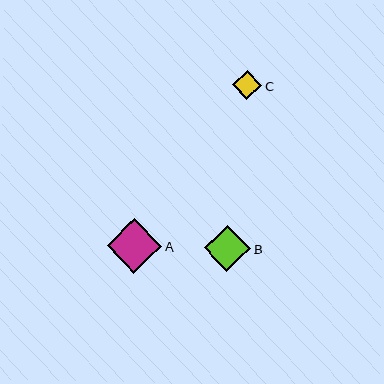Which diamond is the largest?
Diamond A is the largest with a size of approximately 54 pixels.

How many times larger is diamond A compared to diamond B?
Diamond A is approximately 1.2 times the size of diamond B.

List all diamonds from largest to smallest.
From largest to smallest: A, B, C.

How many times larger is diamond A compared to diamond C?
Diamond A is approximately 1.9 times the size of diamond C.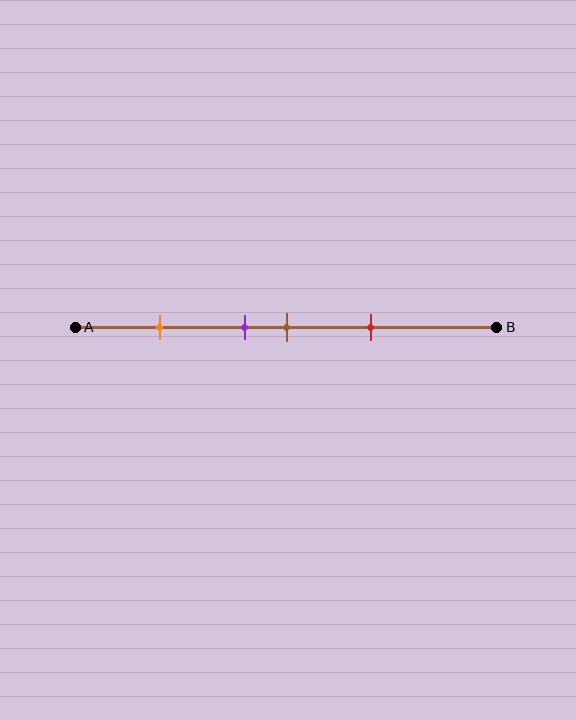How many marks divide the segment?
There are 4 marks dividing the segment.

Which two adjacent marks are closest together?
The purple and brown marks are the closest adjacent pair.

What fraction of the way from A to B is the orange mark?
The orange mark is approximately 20% (0.2) of the way from A to B.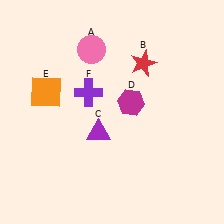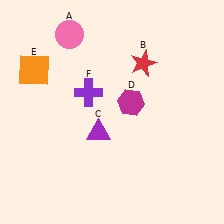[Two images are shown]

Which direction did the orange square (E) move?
The orange square (E) moved up.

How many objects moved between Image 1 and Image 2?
2 objects moved between the two images.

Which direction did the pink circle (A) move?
The pink circle (A) moved left.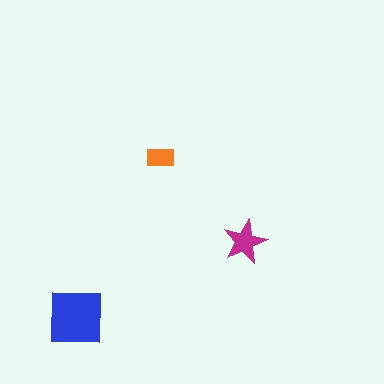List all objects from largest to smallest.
The blue square, the magenta star, the orange rectangle.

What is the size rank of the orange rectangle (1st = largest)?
3rd.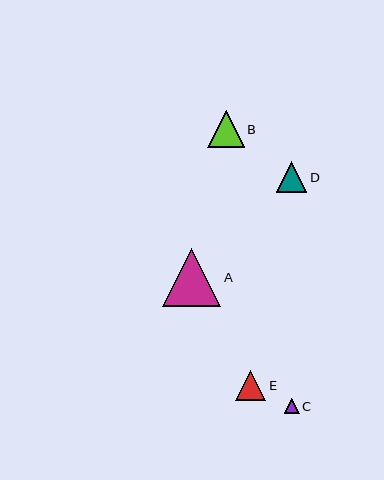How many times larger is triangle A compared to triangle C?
Triangle A is approximately 3.8 times the size of triangle C.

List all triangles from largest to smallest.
From largest to smallest: A, B, D, E, C.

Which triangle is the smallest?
Triangle C is the smallest with a size of approximately 15 pixels.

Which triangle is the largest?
Triangle A is the largest with a size of approximately 58 pixels.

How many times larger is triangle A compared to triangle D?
Triangle A is approximately 1.9 times the size of triangle D.